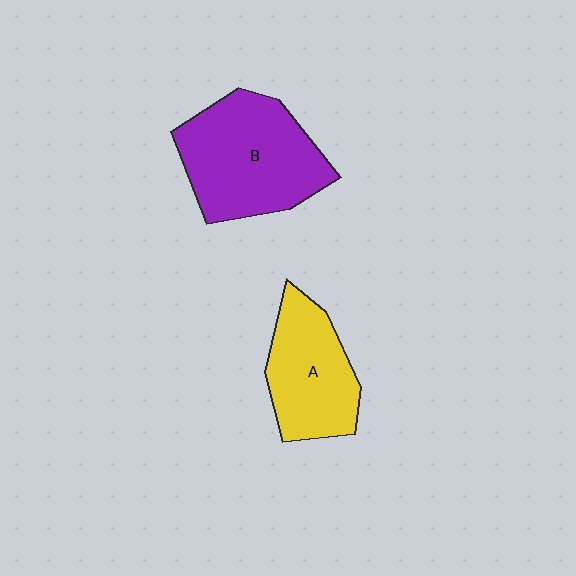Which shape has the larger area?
Shape B (purple).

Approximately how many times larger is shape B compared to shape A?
Approximately 1.4 times.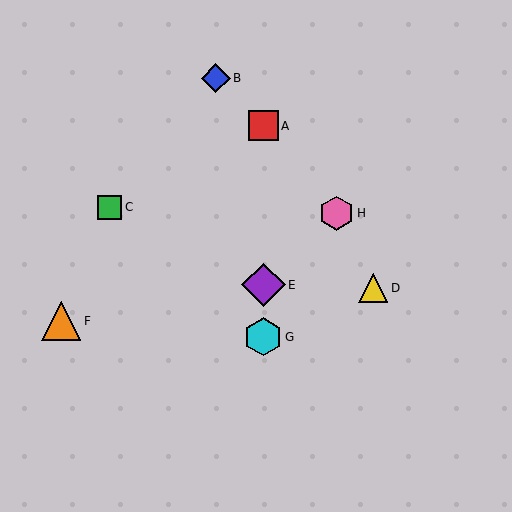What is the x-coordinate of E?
Object E is at x≈263.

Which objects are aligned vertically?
Objects A, E, G are aligned vertically.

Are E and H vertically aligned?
No, E is at x≈263 and H is at x≈336.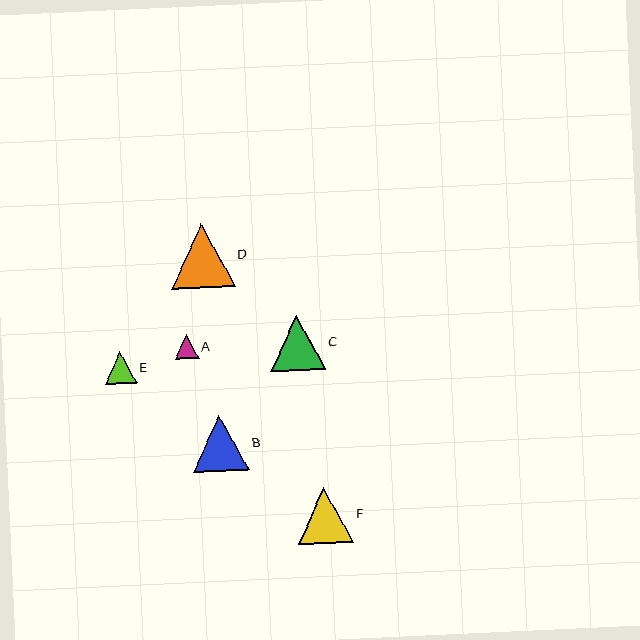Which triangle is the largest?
Triangle D is the largest with a size of approximately 64 pixels.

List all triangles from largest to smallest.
From largest to smallest: D, B, F, C, E, A.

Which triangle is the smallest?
Triangle A is the smallest with a size of approximately 23 pixels.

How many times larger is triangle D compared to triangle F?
Triangle D is approximately 1.1 times the size of triangle F.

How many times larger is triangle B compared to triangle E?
Triangle B is approximately 1.7 times the size of triangle E.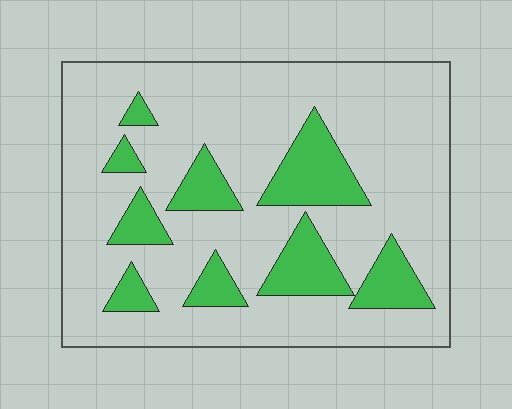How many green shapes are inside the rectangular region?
9.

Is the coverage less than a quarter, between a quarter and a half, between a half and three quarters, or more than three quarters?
Less than a quarter.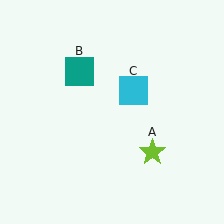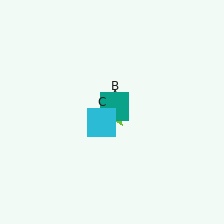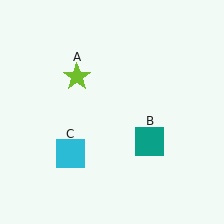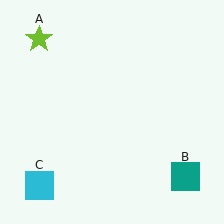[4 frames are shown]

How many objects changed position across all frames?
3 objects changed position: lime star (object A), teal square (object B), cyan square (object C).